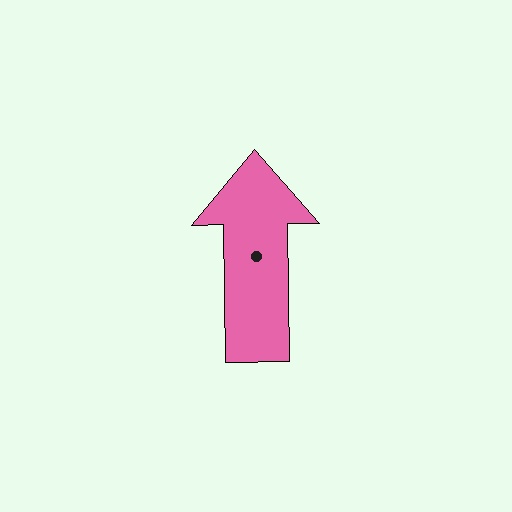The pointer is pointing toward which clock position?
Roughly 12 o'clock.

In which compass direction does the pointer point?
North.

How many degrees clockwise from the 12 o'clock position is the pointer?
Approximately 359 degrees.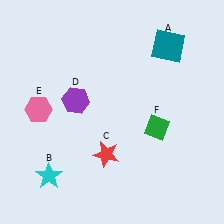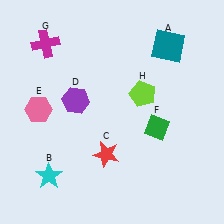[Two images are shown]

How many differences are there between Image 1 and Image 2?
There are 2 differences between the two images.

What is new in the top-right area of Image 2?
A lime pentagon (H) was added in the top-right area of Image 2.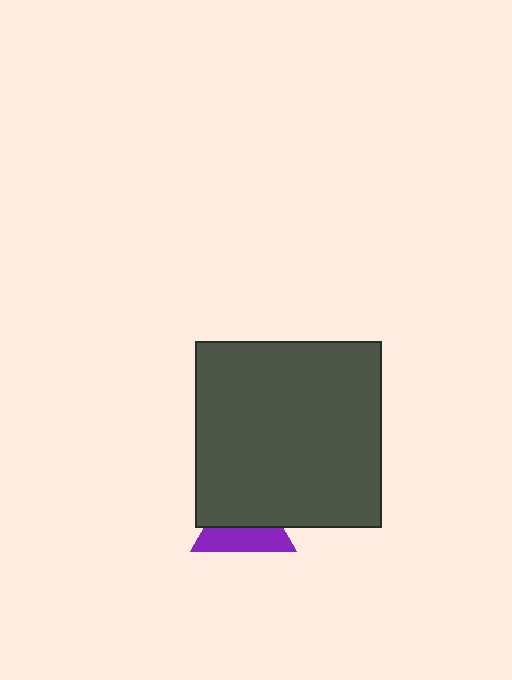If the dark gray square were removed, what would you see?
You would see the complete purple triangle.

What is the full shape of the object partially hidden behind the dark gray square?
The partially hidden object is a purple triangle.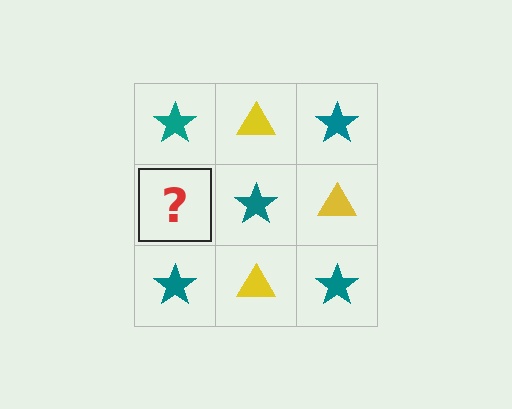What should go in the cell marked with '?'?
The missing cell should contain a yellow triangle.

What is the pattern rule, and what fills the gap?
The rule is that it alternates teal star and yellow triangle in a checkerboard pattern. The gap should be filled with a yellow triangle.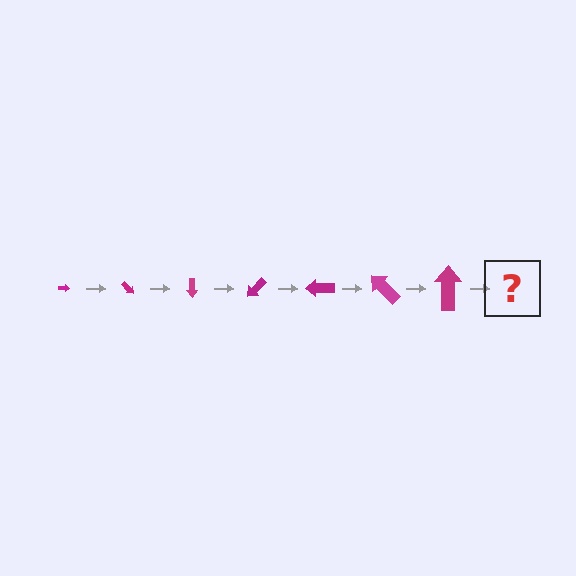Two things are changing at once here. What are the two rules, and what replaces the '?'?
The two rules are that the arrow grows larger each step and it rotates 45 degrees each step. The '?' should be an arrow, larger than the previous one and rotated 315 degrees from the start.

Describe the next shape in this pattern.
It should be an arrow, larger than the previous one and rotated 315 degrees from the start.